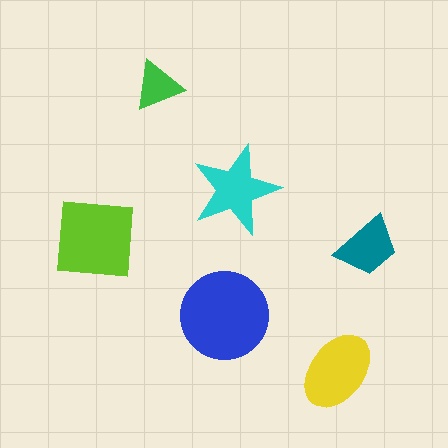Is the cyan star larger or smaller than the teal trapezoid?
Larger.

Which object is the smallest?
The green triangle.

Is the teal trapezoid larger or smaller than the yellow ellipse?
Smaller.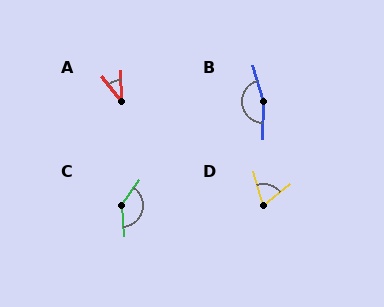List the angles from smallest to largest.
A (37°), D (69°), C (139°), B (162°).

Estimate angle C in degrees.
Approximately 139 degrees.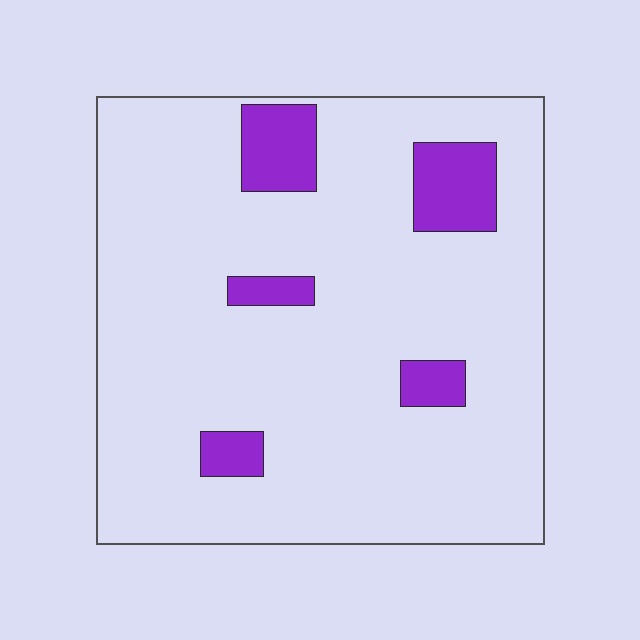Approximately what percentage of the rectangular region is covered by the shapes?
Approximately 10%.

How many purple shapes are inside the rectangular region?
5.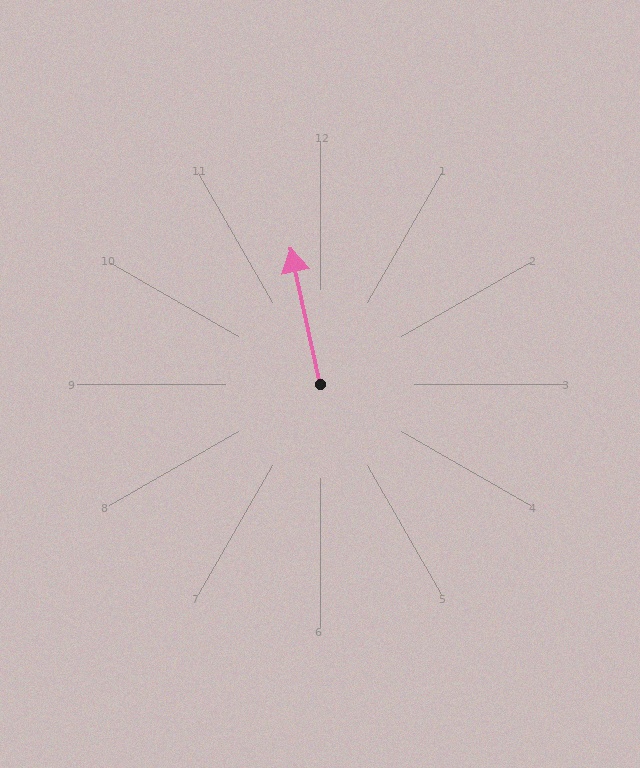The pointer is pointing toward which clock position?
Roughly 12 o'clock.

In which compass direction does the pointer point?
North.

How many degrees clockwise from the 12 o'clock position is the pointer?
Approximately 348 degrees.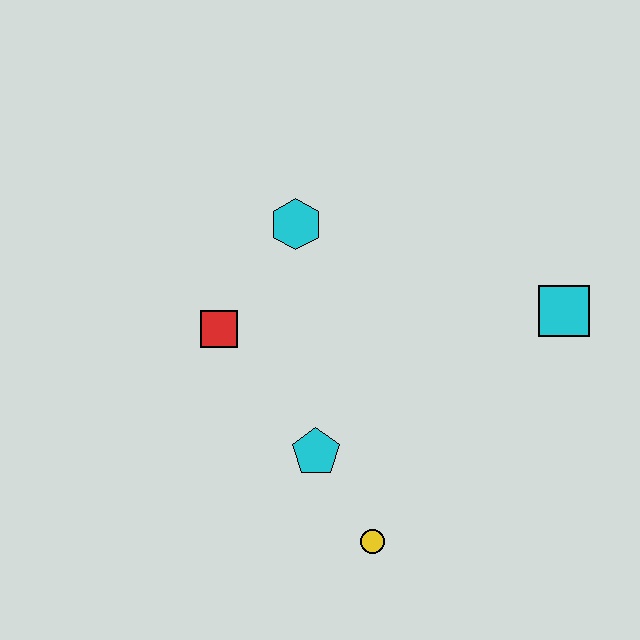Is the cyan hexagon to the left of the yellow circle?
Yes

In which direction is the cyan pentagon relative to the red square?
The cyan pentagon is below the red square.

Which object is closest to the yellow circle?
The cyan pentagon is closest to the yellow circle.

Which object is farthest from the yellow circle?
The cyan hexagon is farthest from the yellow circle.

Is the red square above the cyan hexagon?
No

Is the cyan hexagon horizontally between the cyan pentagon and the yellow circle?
No